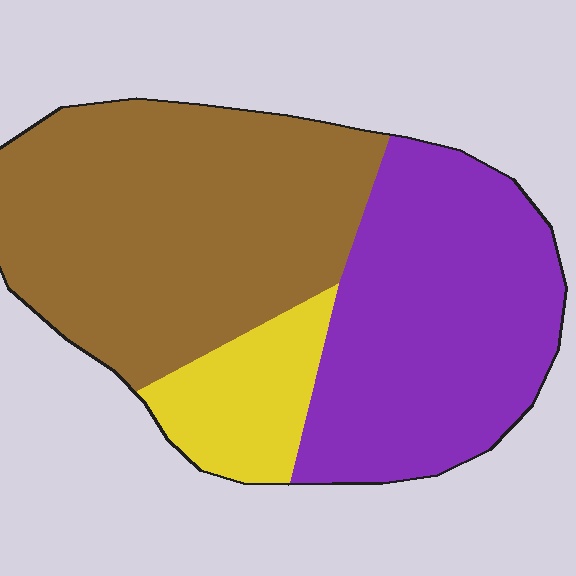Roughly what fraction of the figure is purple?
Purple covers about 40% of the figure.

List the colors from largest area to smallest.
From largest to smallest: brown, purple, yellow.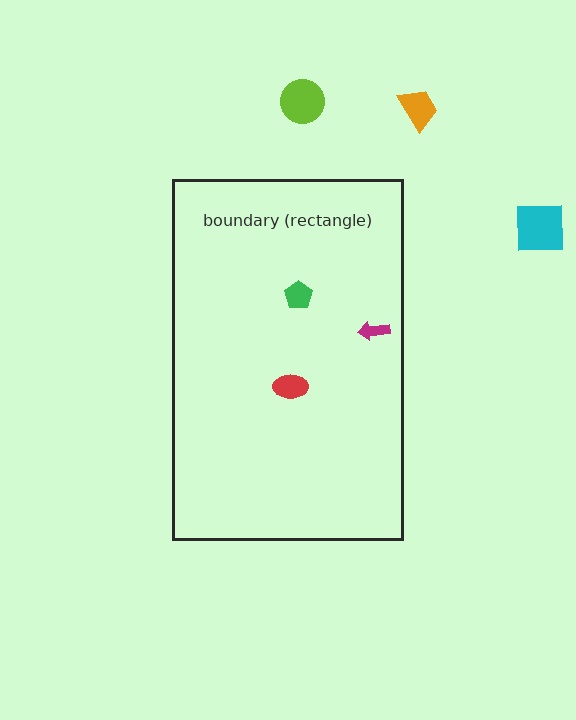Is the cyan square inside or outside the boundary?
Outside.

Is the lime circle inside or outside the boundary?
Outside.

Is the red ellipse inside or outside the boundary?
Inside.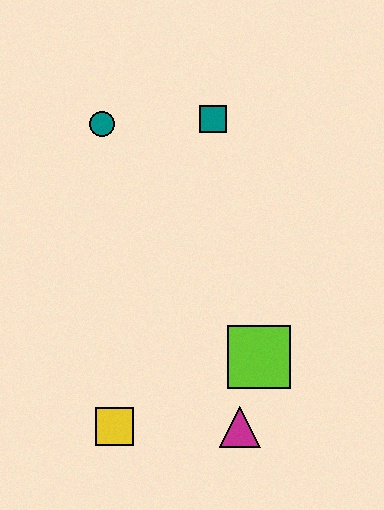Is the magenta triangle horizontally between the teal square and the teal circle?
No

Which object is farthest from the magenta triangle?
The teal circle is farthest from the magenta triangle.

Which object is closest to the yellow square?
The magenta triangle is closest to the yellow square.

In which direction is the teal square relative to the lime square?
The teal square is above the lime square.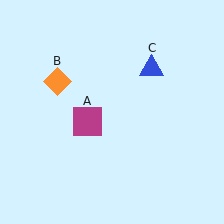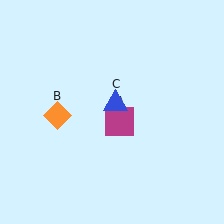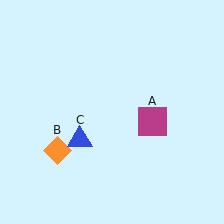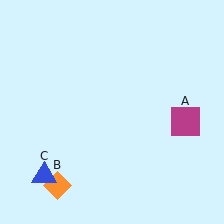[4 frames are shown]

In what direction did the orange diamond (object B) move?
The orange diamond (object B) moved down.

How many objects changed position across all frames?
3 objects changed position: magenta square (object A), orange diamond (object B), blue triangle (object C).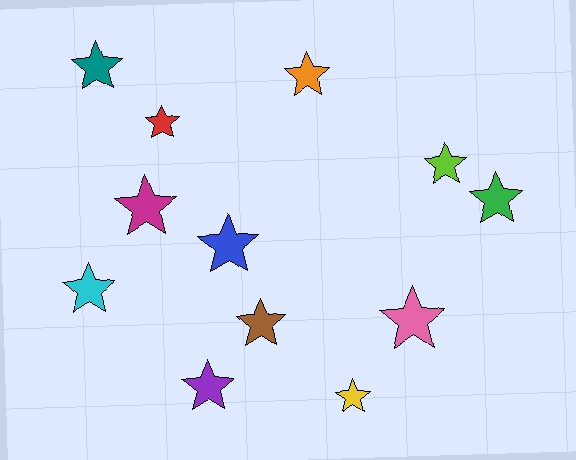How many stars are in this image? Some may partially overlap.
There are 12 stars.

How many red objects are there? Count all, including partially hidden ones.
There is 1 red object.